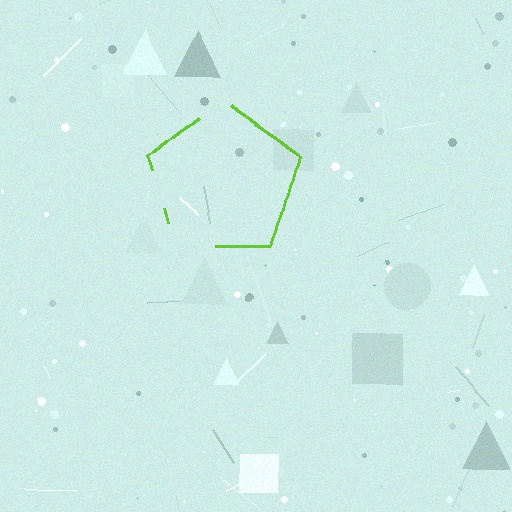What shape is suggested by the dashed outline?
The dashed outline suggests a pentagon.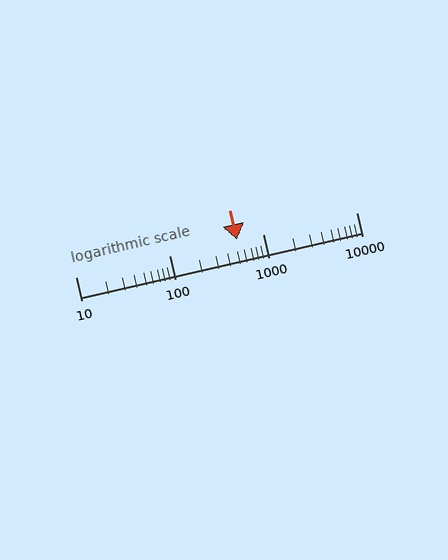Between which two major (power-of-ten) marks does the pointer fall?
The pointer is between 100 and 1000.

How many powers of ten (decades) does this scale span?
The scale spans 3 decades, from 10 to 10000.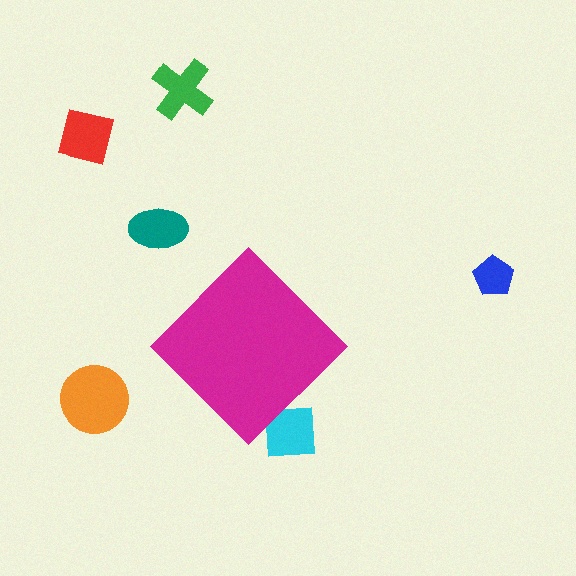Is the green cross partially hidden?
No, the green cross is fully visible.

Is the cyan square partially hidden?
Yes, the cyan square is partially hidden behind the magenta diamond.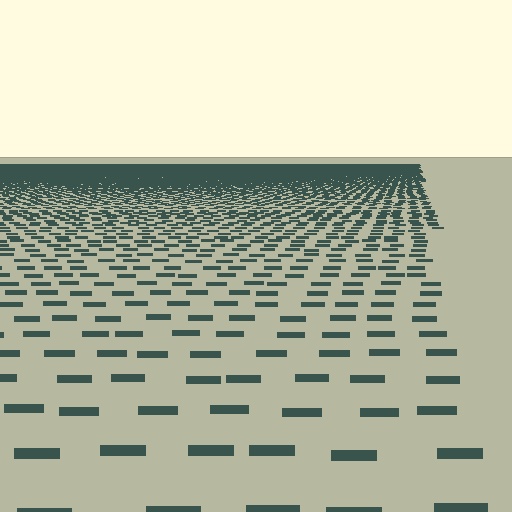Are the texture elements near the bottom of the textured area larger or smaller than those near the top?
Larger. Near the bottom, elements are closer to the viewer and appear at a bigger on-screen size.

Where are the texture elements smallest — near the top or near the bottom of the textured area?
Near the top.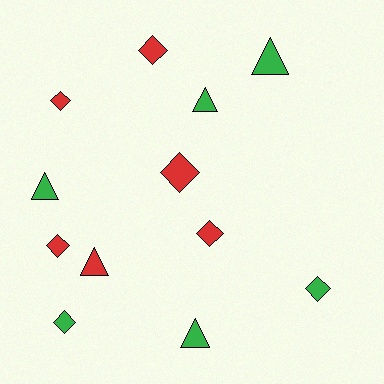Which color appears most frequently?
Red, with 6 objects.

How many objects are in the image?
There are 12 objects.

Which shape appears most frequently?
Diamond, with 7 objects.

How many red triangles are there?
There is 1 red triangle.